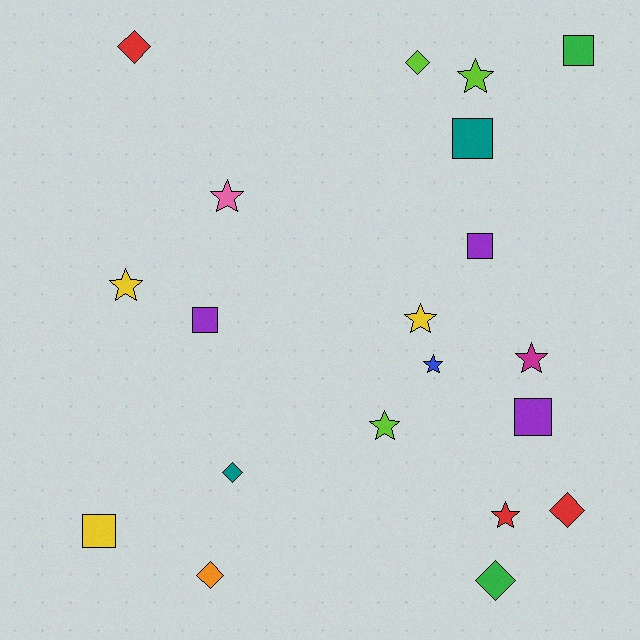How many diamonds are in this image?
There are 6 diamonds.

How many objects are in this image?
There are 20 objects.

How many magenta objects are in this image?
There is 1 magenta object.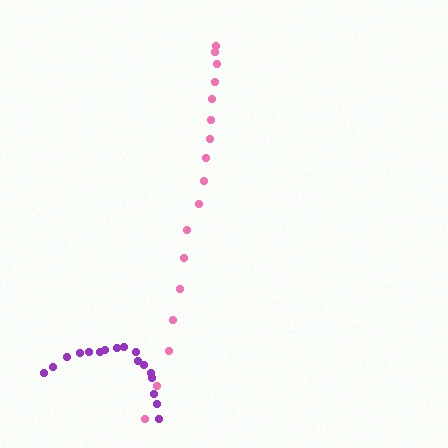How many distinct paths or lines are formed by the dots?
There are 2 distinct paths.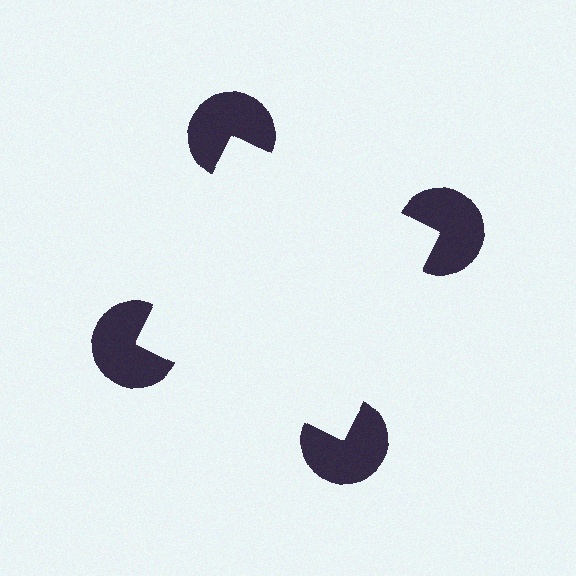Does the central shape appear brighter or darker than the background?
It typically appears slightly brighter than the background, even though no actual brightness change is drawn.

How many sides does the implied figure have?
4 sides.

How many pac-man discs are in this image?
There are 4 — one at each vertex of the illusory square.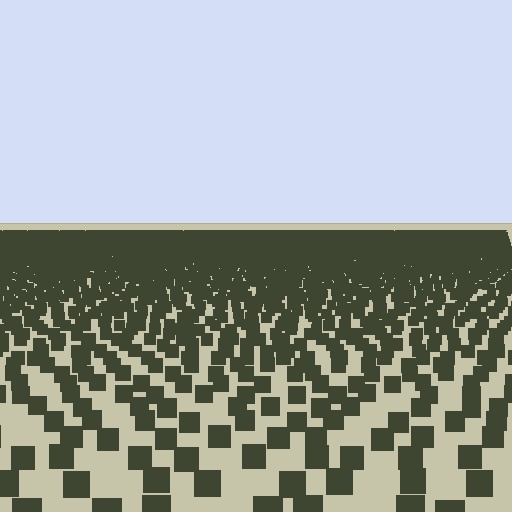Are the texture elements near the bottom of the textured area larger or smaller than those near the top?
Larger. Near the bottom, elements are closer to the viewer and appear at a bigger on-screen size.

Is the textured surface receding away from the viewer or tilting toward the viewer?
The surface is receding away from the viewer. Texture elements get smaller and denser toward the top.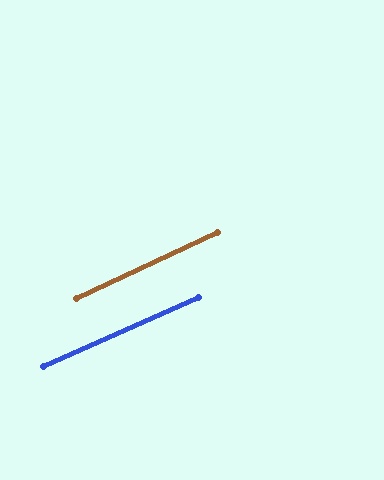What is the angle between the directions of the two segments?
Approximately 1 degree.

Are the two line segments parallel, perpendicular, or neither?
Parallel — their directions differ by only 1.0°.